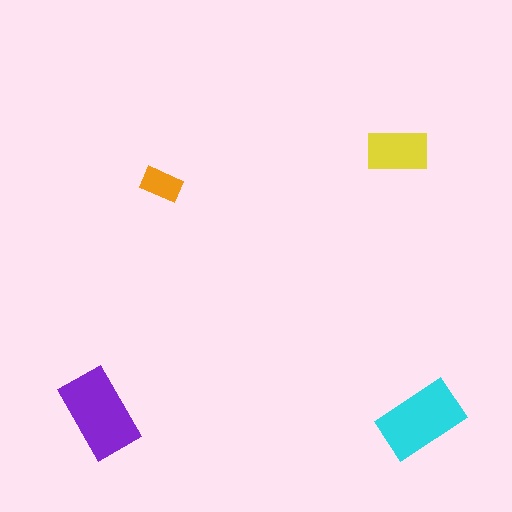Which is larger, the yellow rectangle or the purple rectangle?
The purple one.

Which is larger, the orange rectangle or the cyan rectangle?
The cyan one.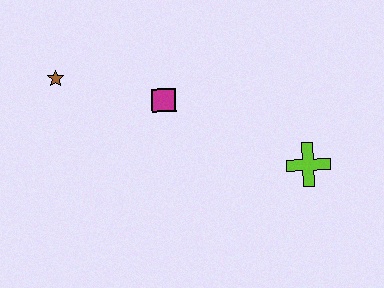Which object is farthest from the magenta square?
The lime cross is farthest from the magenta square.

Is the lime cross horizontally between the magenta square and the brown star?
No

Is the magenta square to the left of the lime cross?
Yes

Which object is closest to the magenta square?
The brown star is closest to the magenta square.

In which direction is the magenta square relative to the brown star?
The magenta square is to the right of the brown star.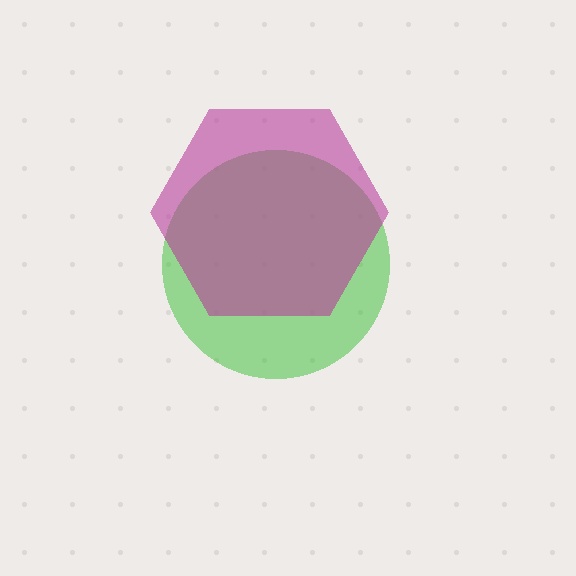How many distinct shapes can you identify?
There are 2 distinct shapes: a green circle, a magenta hexagon.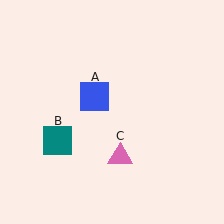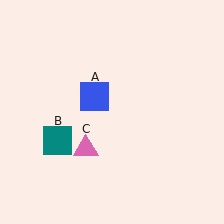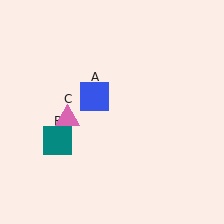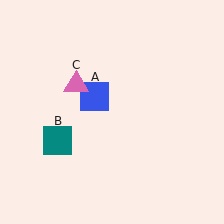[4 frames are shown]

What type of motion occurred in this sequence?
The pink triangle (object C) rotated clockwise around the center of the scene.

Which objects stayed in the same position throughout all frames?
Blue square (object A) and teal square (object B) remained stationary.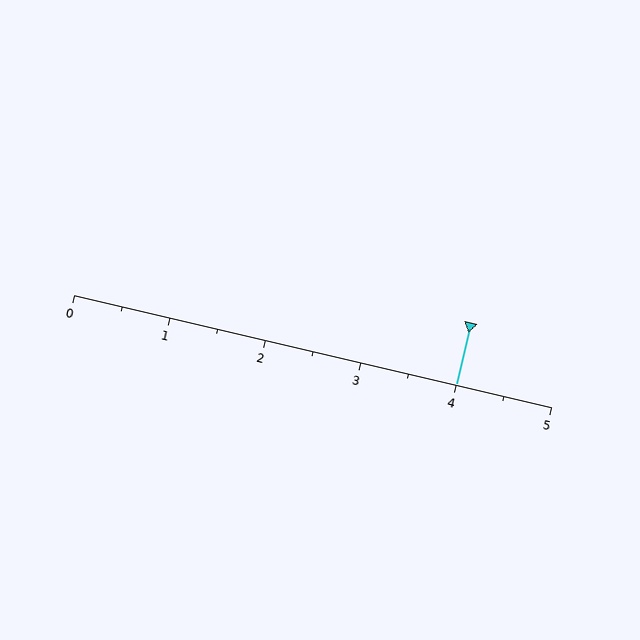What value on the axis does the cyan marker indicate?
The marker indicates approximately 4.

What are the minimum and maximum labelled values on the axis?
The axis runs from 0 to 5.